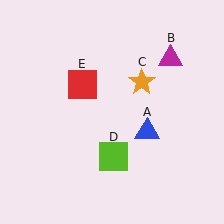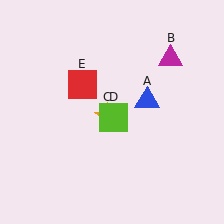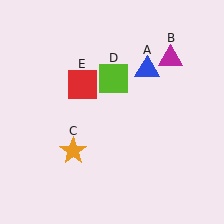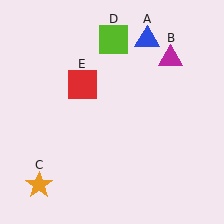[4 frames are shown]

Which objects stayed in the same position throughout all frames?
Magenta triangle (object B) and red square (object E) remained stationary.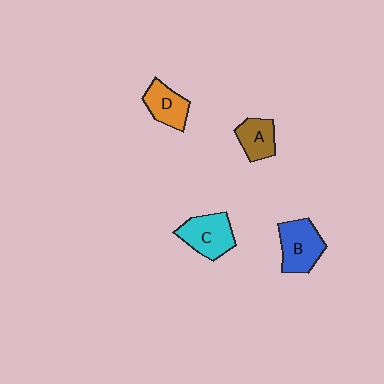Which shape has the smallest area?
Shape A (brown).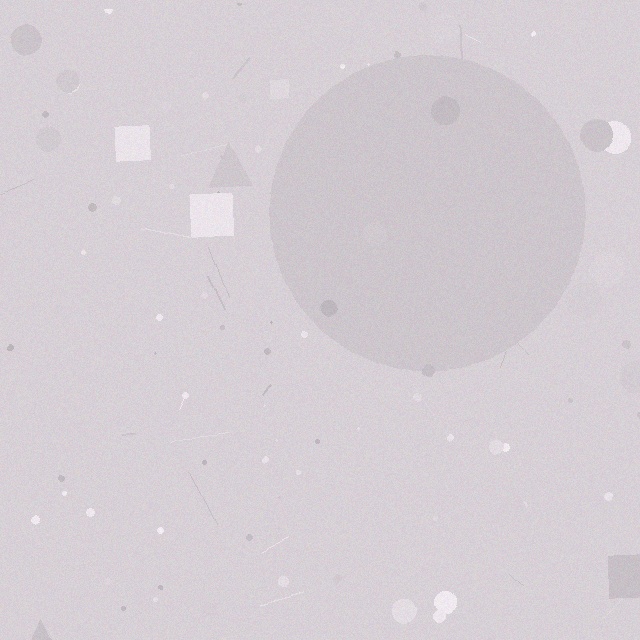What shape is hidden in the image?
A circle is hidden in the image.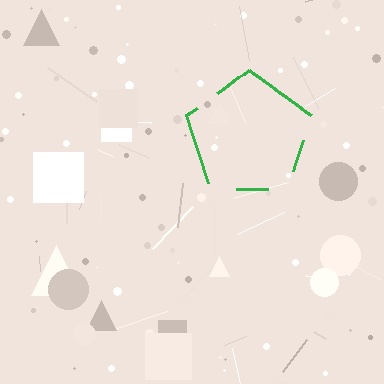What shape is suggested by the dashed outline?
The dashed outline suggests a pentagon.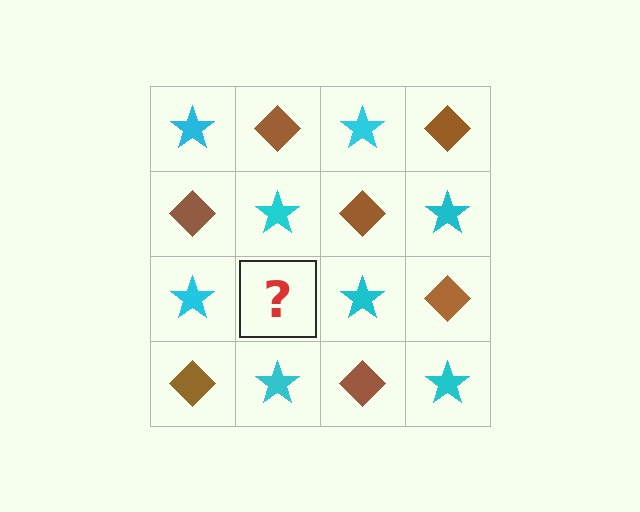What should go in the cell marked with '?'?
The missing cell should contain a brown diamond.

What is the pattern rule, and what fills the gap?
The rule is that it alternates cyan star and brown diamond in a checkerboard pattern. The gap should be filled with a brown diamond.